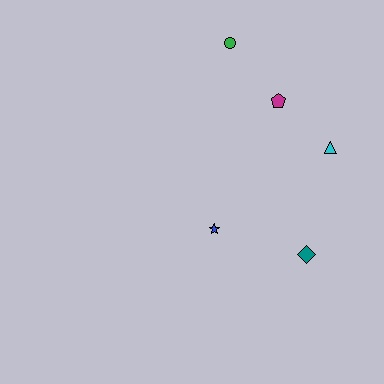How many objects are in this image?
There are 5 objects.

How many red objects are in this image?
There are no red objects.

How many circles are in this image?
There is 1 circle.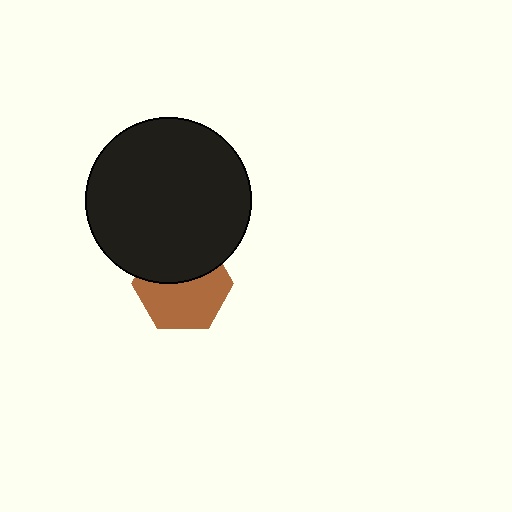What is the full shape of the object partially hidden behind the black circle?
The partially hidden object is a brown hexagon.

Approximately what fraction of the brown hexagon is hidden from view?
Roughly 42% of the brown hexagon is hidden behind the black circle.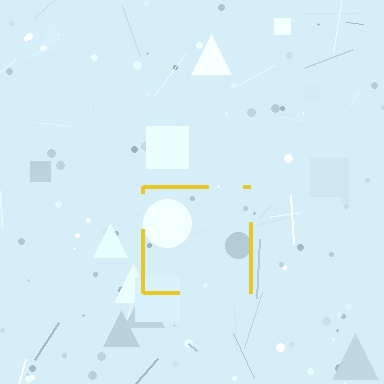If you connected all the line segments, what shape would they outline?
They would outline a square.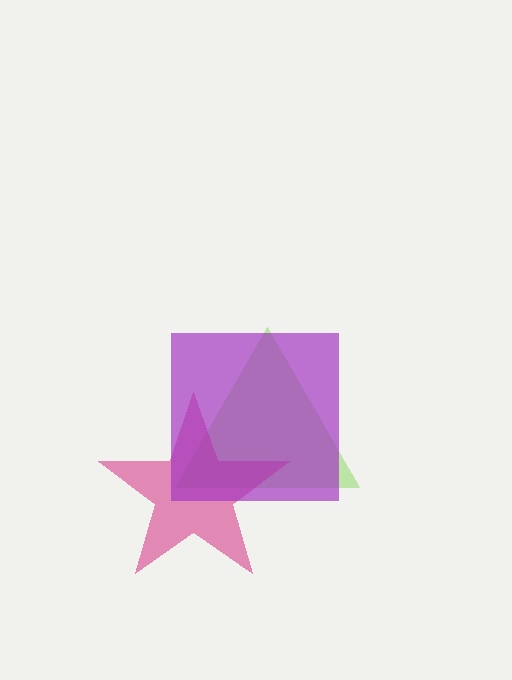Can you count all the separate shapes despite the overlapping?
Yes, there are 3 separate shapes.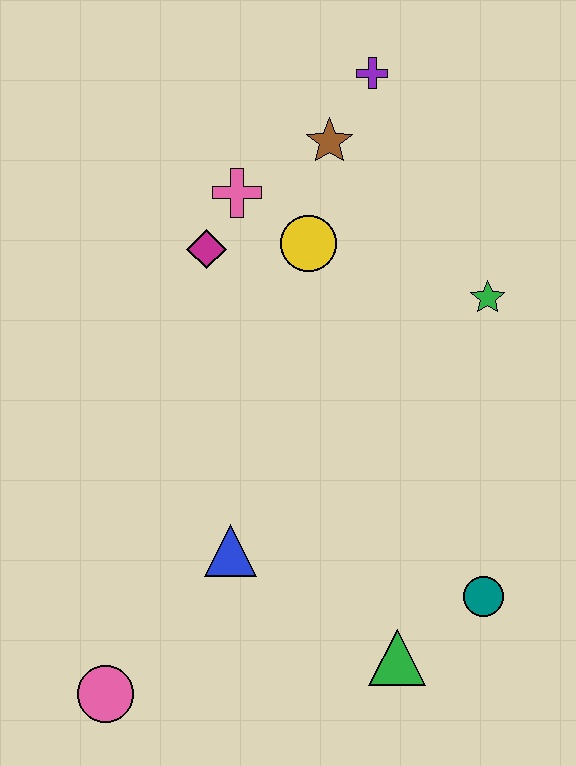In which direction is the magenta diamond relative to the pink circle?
The magenta diamond is above the pink circle.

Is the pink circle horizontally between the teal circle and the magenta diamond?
No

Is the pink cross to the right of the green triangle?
No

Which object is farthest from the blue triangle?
The purple cross is farthest from the blue triangle.